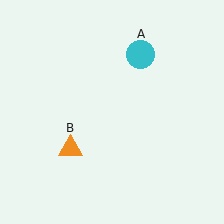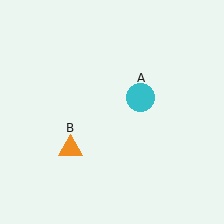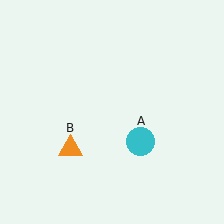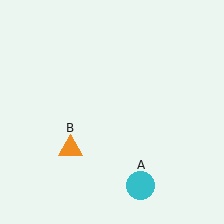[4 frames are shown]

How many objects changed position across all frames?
1 object changed position: cyan circle (object A).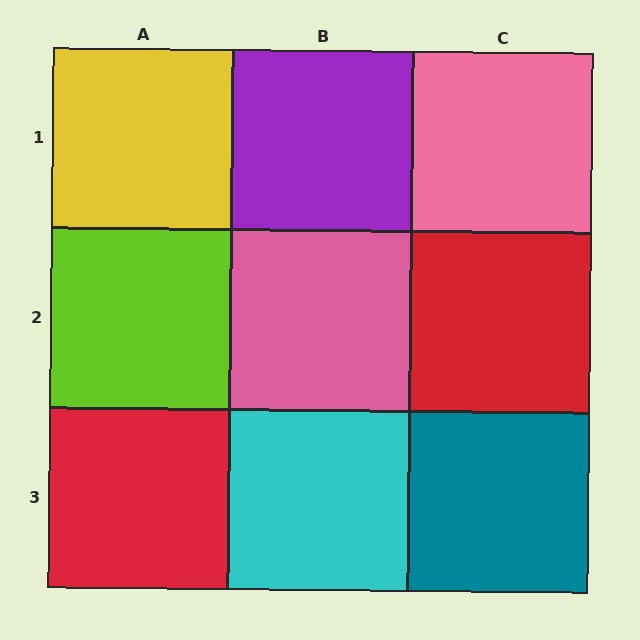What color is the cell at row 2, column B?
Pink.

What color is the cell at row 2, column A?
Lime.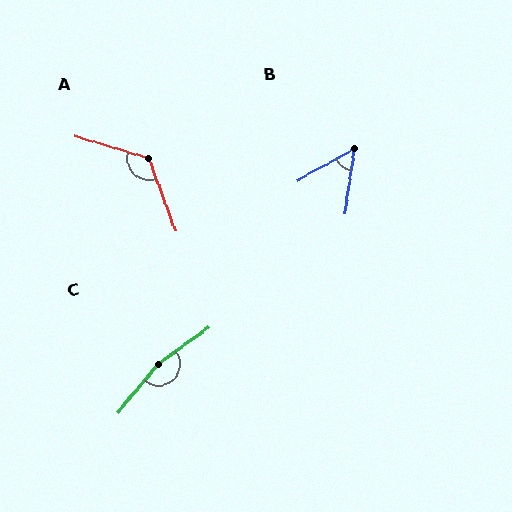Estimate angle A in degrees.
Approximately 127 degrees.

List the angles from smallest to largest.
B (53°), A (127°), C (166°).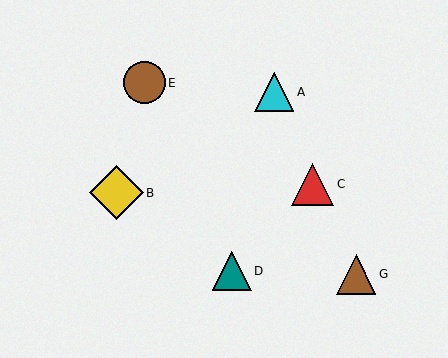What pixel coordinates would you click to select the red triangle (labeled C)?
Click at (313, 184) to select the red triangle C.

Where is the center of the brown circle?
The center of the brown circle is at (144, 83).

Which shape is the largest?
The yellow diamond (labeled B) is the largest.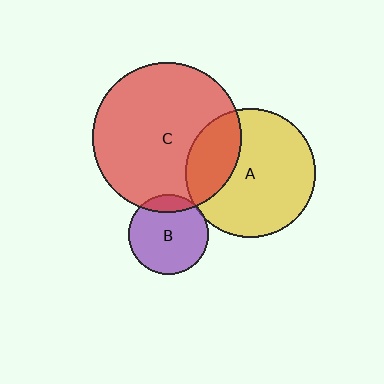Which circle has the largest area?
Circle C (red).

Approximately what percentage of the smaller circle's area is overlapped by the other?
Approximately 15%.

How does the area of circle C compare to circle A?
Approximately 1.3 times.